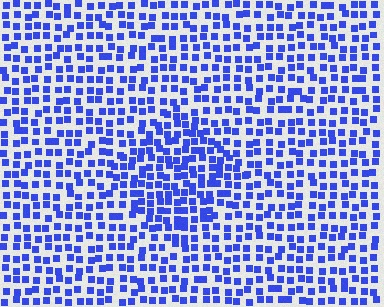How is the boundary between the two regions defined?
The boundary is defined by a change in element density (approximately 1.5x ratio). All elements are the same color, size, and shape.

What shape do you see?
I see a diamond.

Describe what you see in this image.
The image contains small blue elements arranged at two different densities. A diamond-shaped region is visible where the elements are more densely packed than the surrounding area.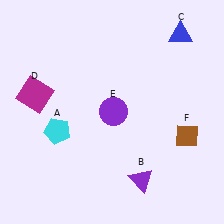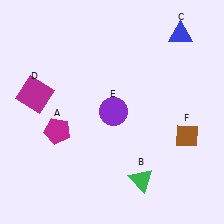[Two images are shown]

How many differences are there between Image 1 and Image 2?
There are 2 differences between the two images.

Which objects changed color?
A changed from cyan to magenta. B changed from purple to green.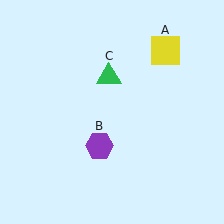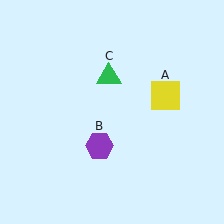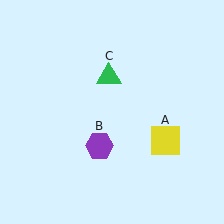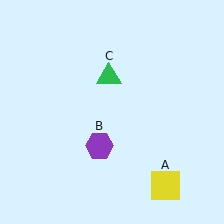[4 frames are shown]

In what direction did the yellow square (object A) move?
The yellow square (object A) moved down.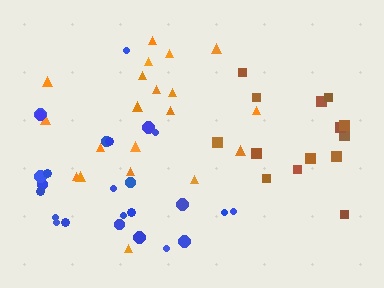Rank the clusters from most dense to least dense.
blue, orange, brown.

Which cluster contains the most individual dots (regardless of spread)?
Blue (25).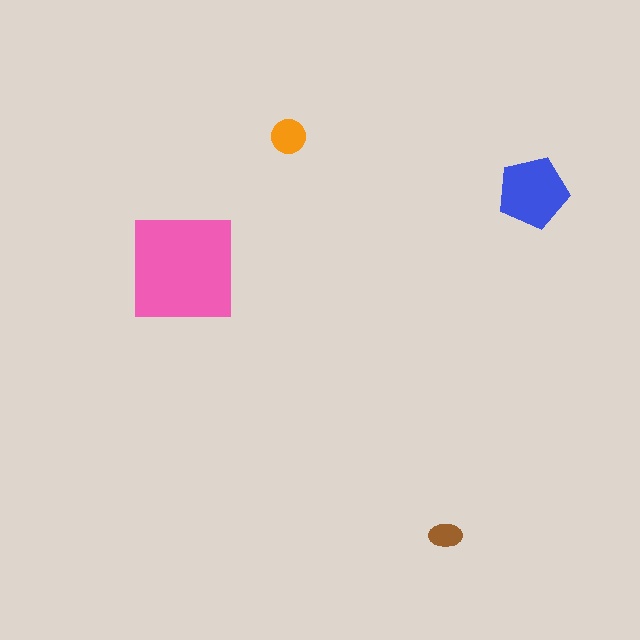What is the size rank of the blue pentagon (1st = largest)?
2nd.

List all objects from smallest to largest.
The brown ellipse, the orange circle, the blue pentagon, the pink square.